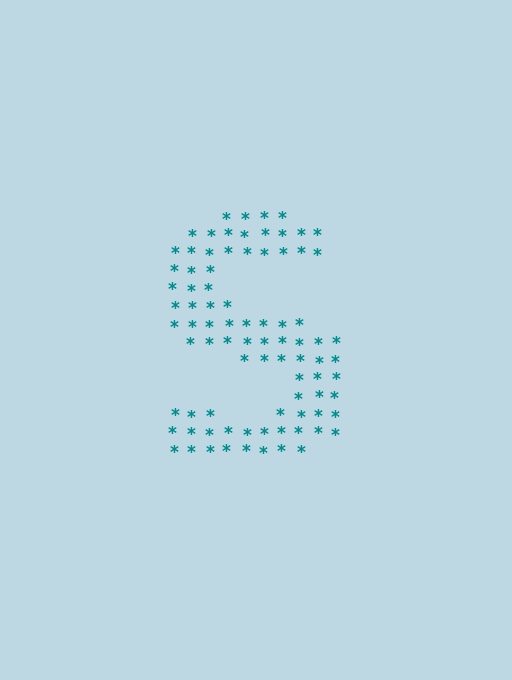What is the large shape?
The large shape is the letter S.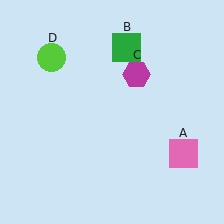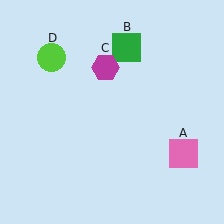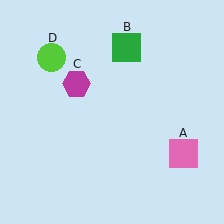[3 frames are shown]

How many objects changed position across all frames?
1 object changed position: magenta hexagon (object C).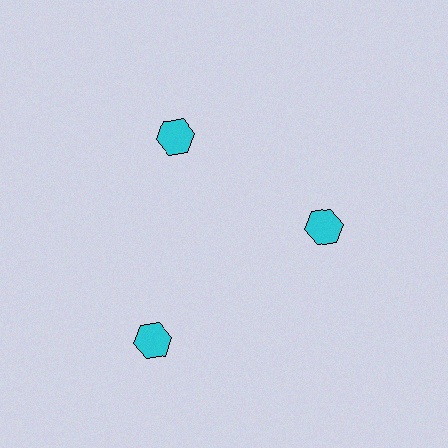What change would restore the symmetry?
The symmetry would be restored by moving it inward, back onto the ring so that all 3 hexagons sit at equal angles and equal distance from the center.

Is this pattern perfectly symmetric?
No. The 3 cyan hexagons are arranged in a ring, but one element near the 7 o'clock position is pushed outward from the center, breaking the 3-fold rotational symmetry.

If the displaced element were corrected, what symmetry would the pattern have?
It would have 3-fold rotational symmetry — the pattern would map onto itself every 120 degrees.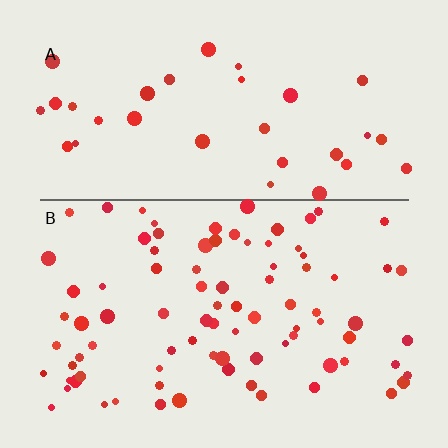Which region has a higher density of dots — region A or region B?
B (the bottom).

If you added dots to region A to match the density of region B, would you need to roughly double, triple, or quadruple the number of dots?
Approximately triple.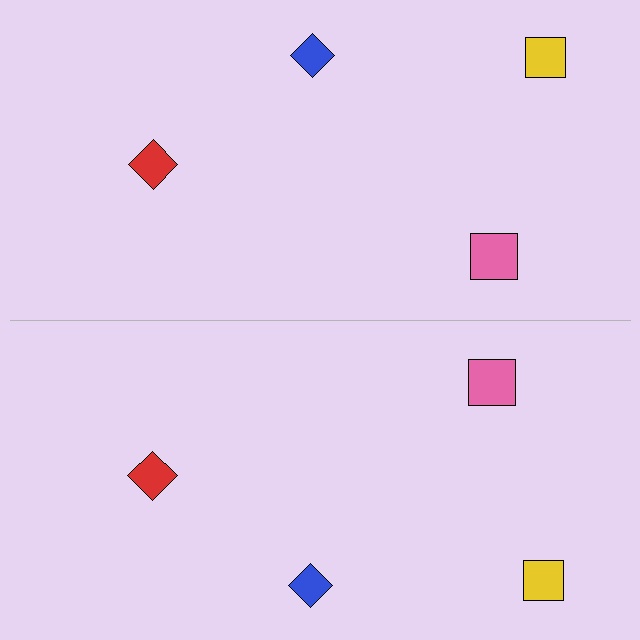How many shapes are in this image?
There are 8 shapes in this image.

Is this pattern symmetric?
Yes, this pattern has bilateral (reflection) symmetry.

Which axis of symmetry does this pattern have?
The pattern has a horizontal axis of symmetry running through the center of the image.